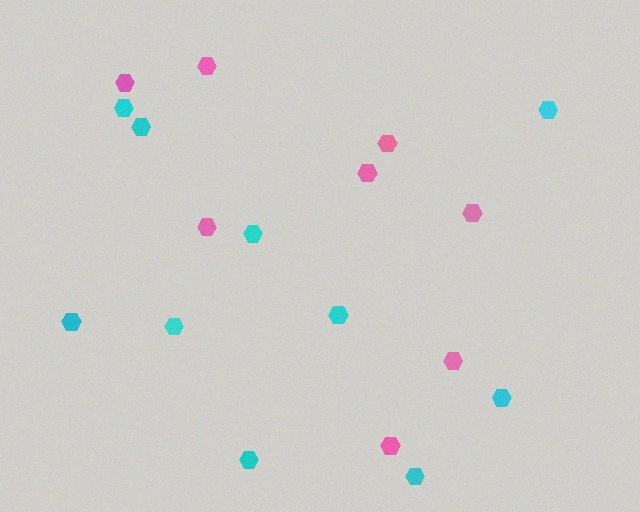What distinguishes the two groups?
There are 2 groups: one group of cyan hexagons (10) and one group of pink hexagons (8).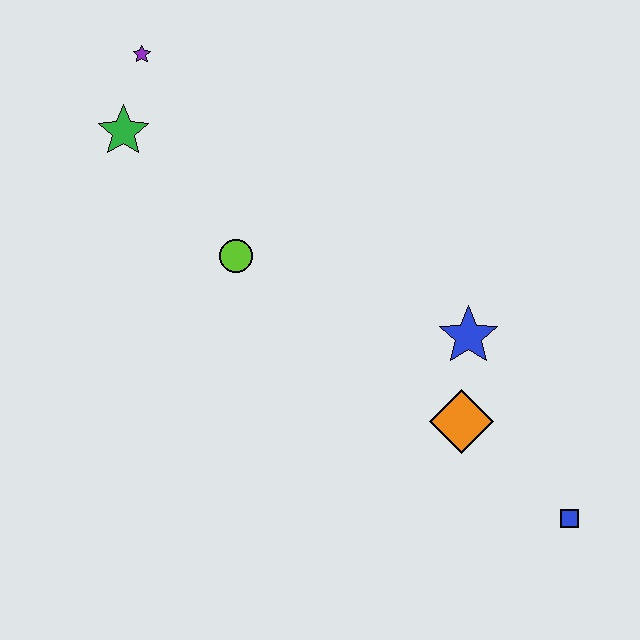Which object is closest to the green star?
The purple star is closest to the green star.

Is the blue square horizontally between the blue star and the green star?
No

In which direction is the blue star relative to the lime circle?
The blue star is to the right of the lime circle.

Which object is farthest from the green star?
The blue square is farthest from the green star.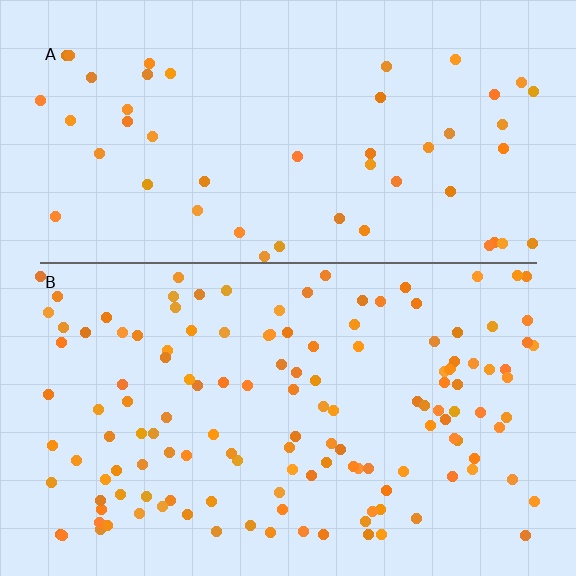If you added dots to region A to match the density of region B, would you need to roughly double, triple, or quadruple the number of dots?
Approximately triple.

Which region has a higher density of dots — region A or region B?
B (the bottom).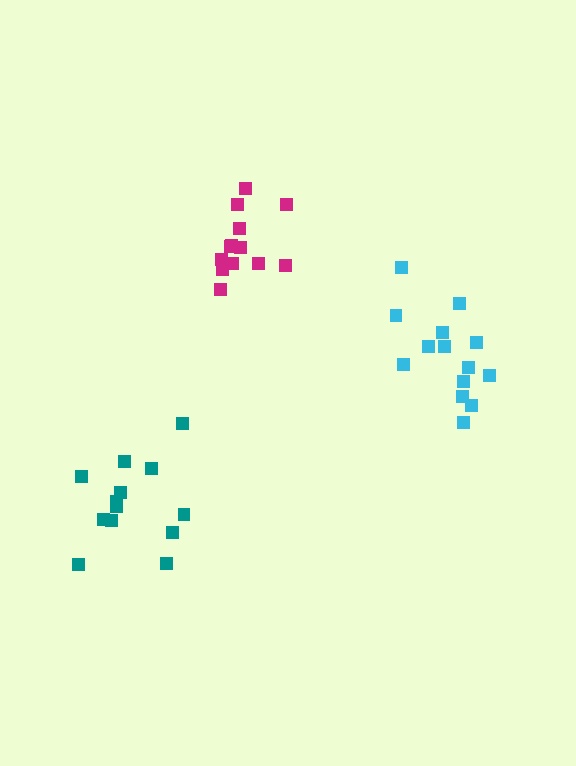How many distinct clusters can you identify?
There are 3 distinct clusters.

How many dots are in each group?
Group 1: 14 dots, Group 2: 13 dots, Group 3: 13 dots (40 total).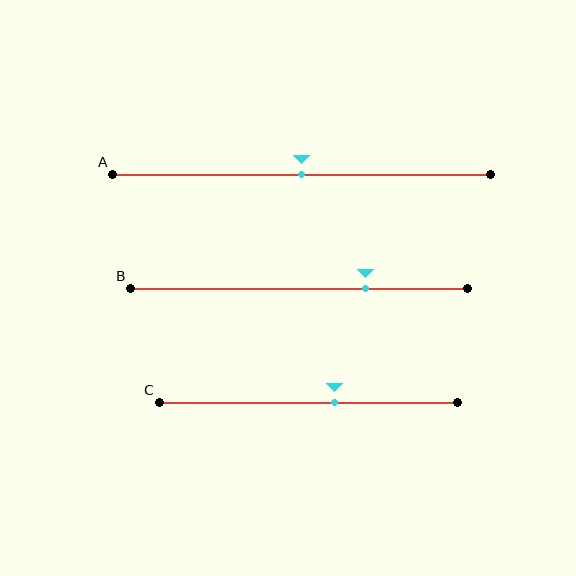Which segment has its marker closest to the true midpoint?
Segment A has its marker closest to the true midpoint.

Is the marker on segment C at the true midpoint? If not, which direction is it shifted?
No, the marker on segment C is shifted to the right by about 9% of the segment length.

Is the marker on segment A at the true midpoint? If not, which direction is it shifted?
Yes, the marker on segment A is at the true midpoint.